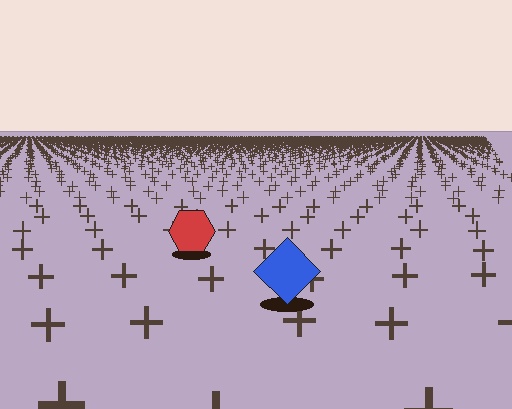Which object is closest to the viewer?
The blue diamond is closest. The texture marks near it are larger and more spread out.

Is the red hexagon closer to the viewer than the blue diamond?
No. The blue diamond is closer — you can tell from the texture gradient: the ground texture is coarser near it.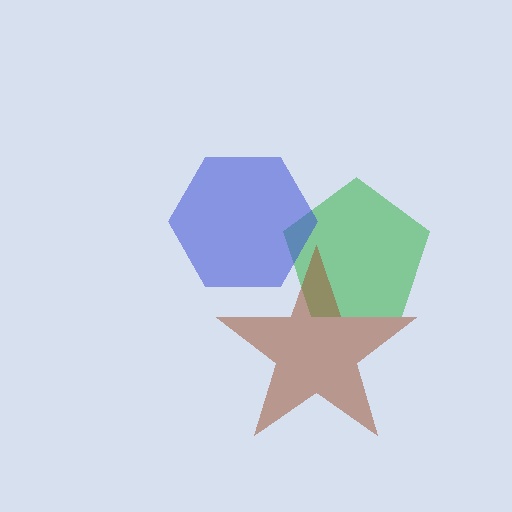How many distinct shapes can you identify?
There are 3 distinct shapes: a green pentagon, a brown star, a blue hexagon.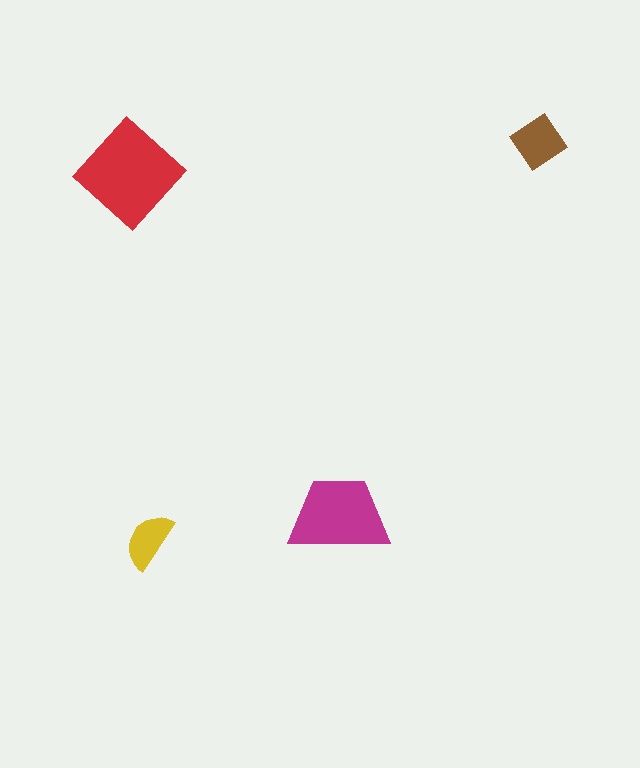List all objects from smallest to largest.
The yellow semicircle, the brown diamond, the magenta trapezoid, the red diamond.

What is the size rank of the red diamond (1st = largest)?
1st.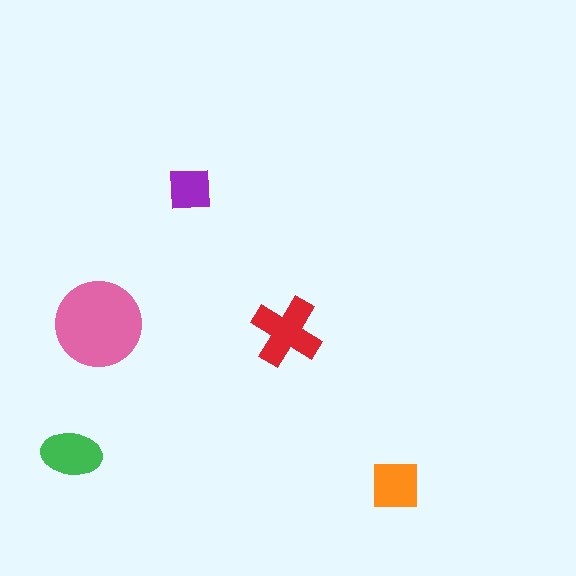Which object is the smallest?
The purple square.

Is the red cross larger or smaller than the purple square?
Larger.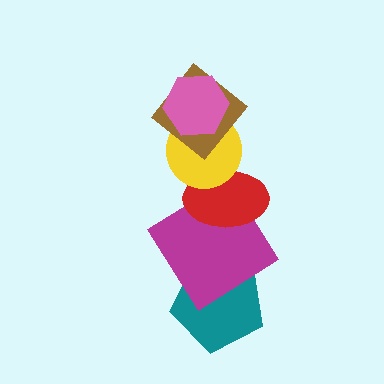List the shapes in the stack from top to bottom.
From top to bottom: the pink hexagon, the brown diamond, the yellow circle, the red ellipse, the magenta diamond, the teal pentagon.